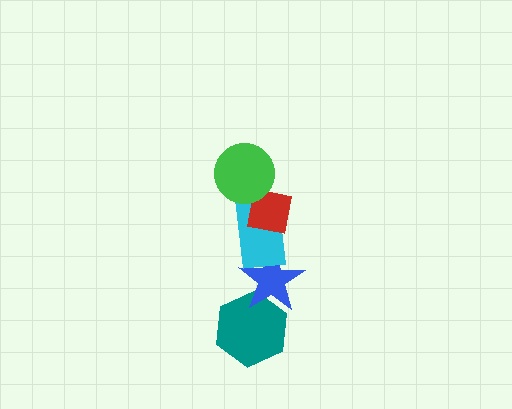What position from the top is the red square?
The red square is 2nd from the top.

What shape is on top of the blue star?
The cyan rectangle is on top of the blue star.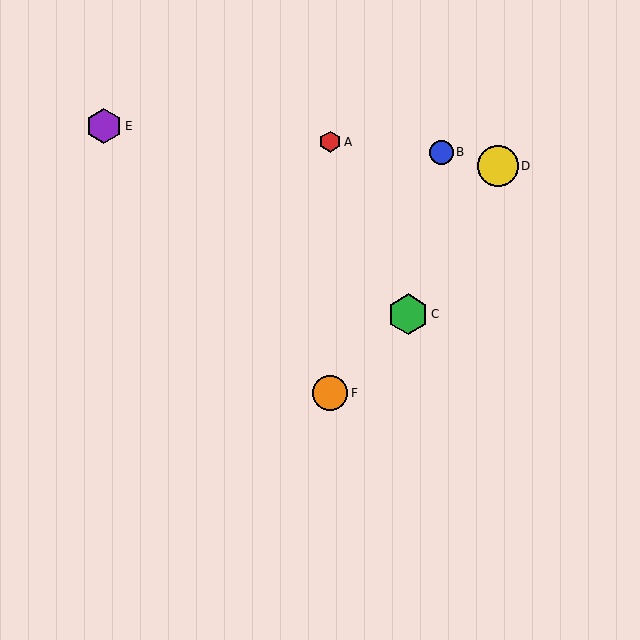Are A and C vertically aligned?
No, A is at x≈330 and C is at x≈408.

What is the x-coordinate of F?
Object F is at x≈330.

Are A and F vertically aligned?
Yes, both are at x≈330.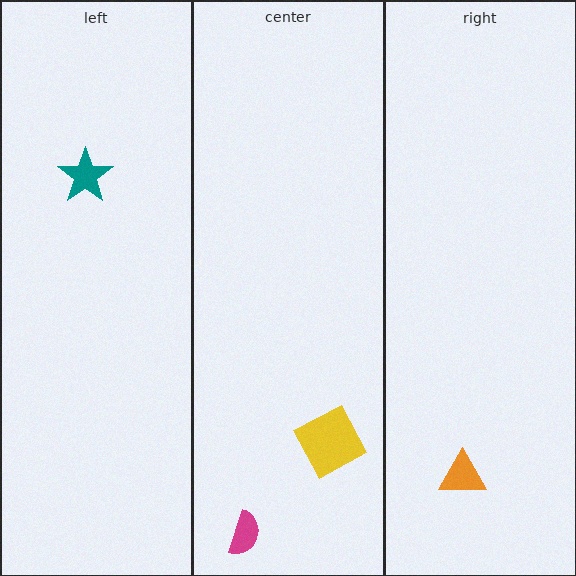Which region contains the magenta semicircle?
The center region.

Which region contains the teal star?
The left region.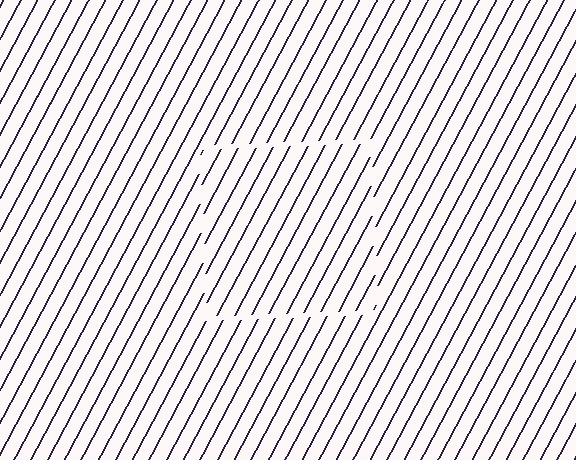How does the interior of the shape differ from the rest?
The interior of the shape contains the same grating, shifted by half a period — the contour is defined by the phase discontinuity where line-ends from the inner and outer gratings abut.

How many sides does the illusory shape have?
4 sides — the line-ends trace a square.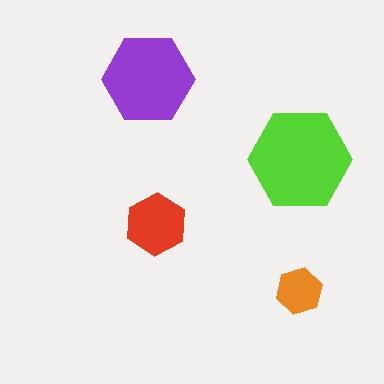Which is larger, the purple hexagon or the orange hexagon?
The purple one.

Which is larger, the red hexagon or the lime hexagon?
The lime one.